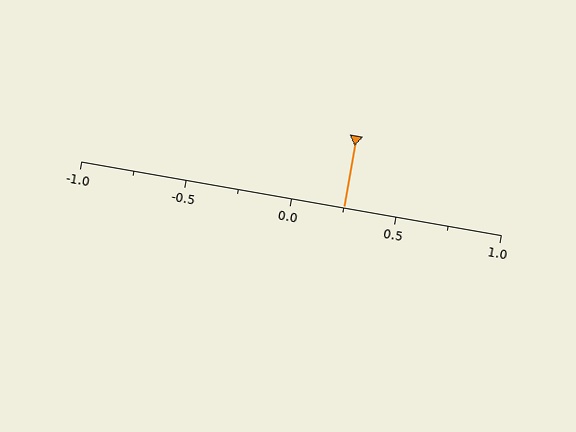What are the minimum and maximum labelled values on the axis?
The axis runs from -1.0 to 1.0.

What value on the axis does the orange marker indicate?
The marker indicates approximately 0.25.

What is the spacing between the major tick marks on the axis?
The major ticks are spaced 0.5 apart.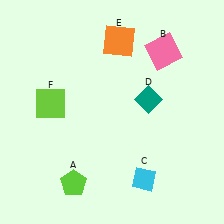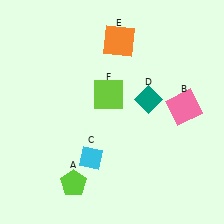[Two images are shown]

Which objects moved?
The objects that moved are: the pink square (B), the cyan diamond (C), the lime square (F).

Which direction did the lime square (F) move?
The lime square (F) moved right.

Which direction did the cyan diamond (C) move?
The cyan diamond (C) moved left.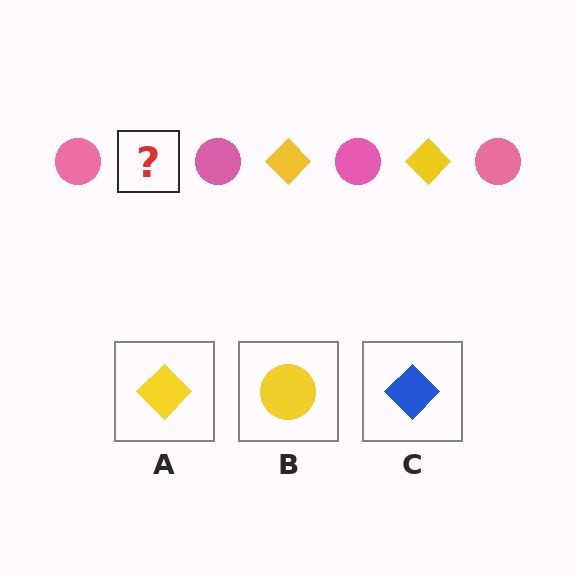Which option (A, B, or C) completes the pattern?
A.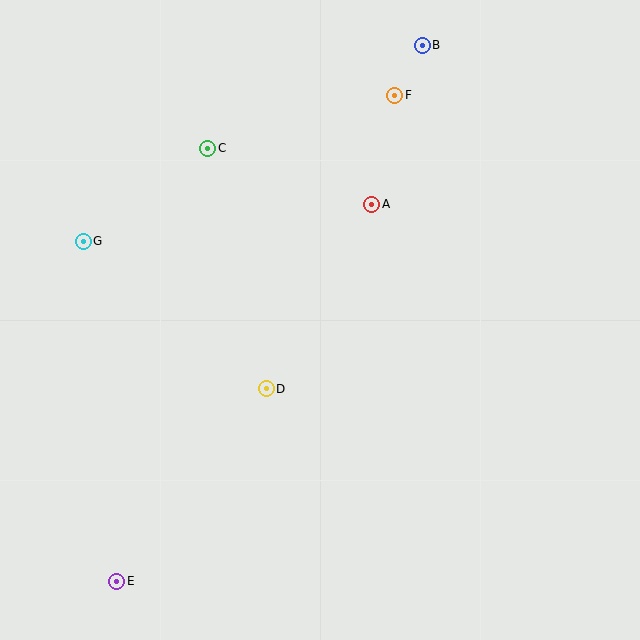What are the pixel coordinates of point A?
Point A is at (371, 204).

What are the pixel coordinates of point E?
Point E is at (117, 581).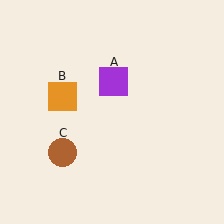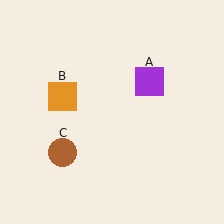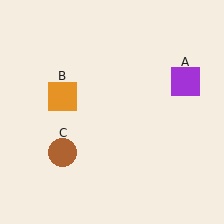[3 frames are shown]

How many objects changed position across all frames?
1 object changed position: purple square (object A).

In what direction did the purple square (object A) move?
The purple square (object A) moved right.